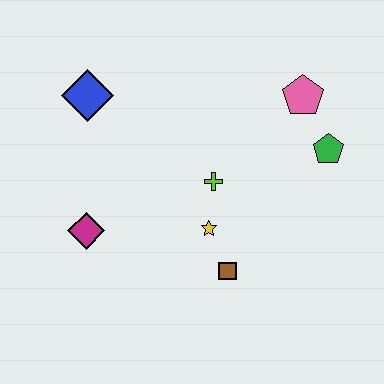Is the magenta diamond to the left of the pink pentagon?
Yes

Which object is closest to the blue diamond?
The magenta diamond is closest to the blue diamond.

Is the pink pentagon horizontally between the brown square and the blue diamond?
No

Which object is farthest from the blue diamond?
The green pentagon is farthest from the blue diamond.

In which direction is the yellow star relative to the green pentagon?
The yellow star is to the left of the green pentagon.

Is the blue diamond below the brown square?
No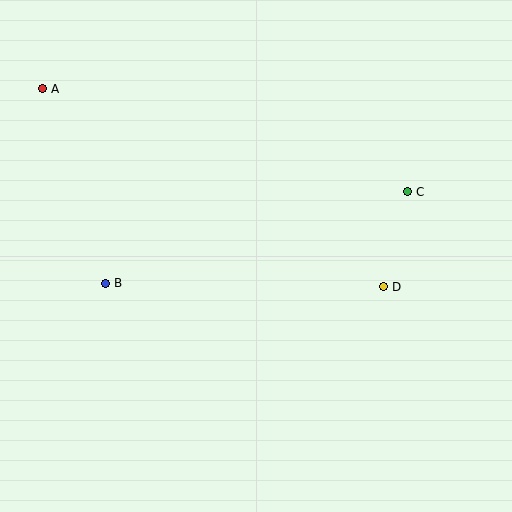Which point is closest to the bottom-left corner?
Point B is closest to the bottom-left corner.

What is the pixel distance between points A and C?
The distance between A and C is 379 pixels.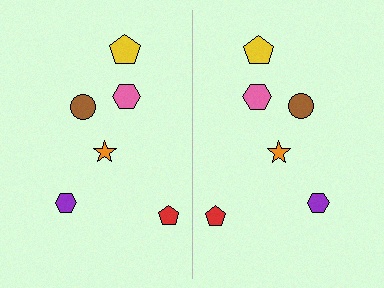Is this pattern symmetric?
Yes, this pattern has bilateral (reflection) symmetry.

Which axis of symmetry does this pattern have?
The pattern has a vertical axis of symmetry running through the center of the image.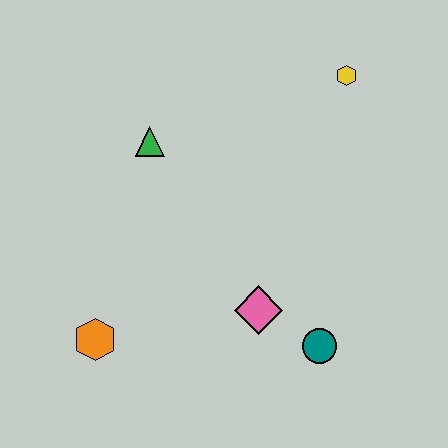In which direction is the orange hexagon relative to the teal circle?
The orange hexagon is to the left of the teal circle.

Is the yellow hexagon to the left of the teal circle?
No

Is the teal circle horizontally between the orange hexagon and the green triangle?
No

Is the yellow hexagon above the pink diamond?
Yes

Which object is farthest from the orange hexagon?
The yellow hexagon is farthest from the orange hexagon.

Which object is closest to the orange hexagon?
The pink diamond is closest to the orange hexagon.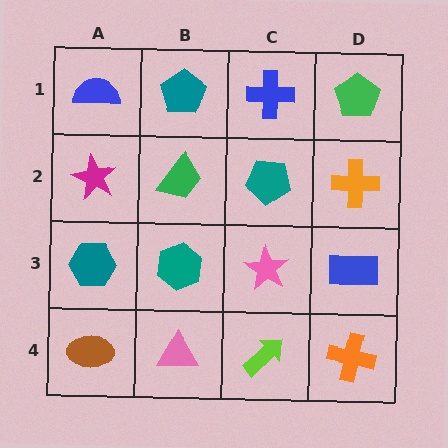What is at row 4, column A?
A brown ellipse.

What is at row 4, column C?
A lime arrow.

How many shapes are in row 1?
4 shapes.